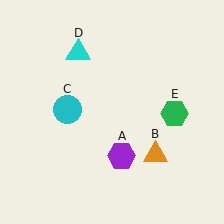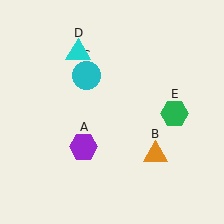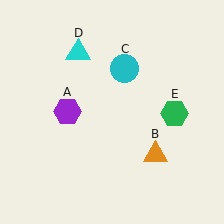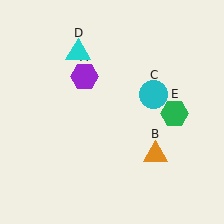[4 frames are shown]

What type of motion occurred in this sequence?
The purple hexagon (object A), cyan circle (object C) rotated clockwise around the center of the scene.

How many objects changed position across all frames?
2 objects changed position: purple hexagon (object A), cyan circle (object C).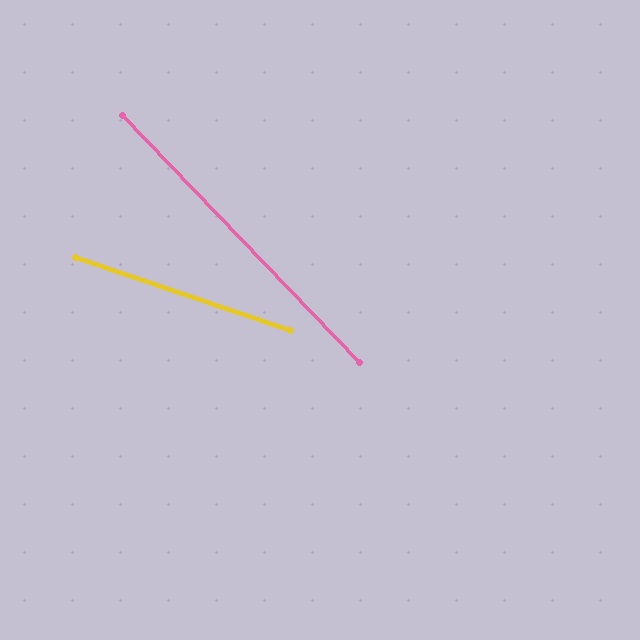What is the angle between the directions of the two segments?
Approximately 28 degrees.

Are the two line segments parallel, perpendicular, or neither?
Neither parallel nor perpendicular — they differ by about 28°.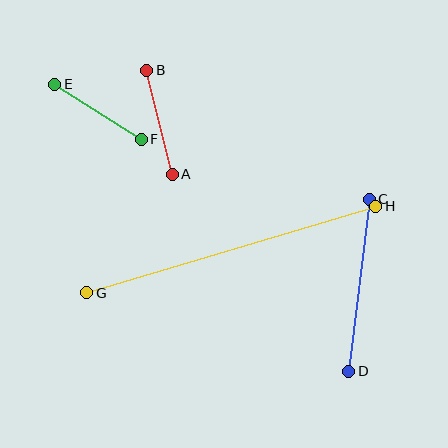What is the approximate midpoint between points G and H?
The midpoint is at approximately (231, 250) pixels.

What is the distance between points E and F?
The distance is approximately 103 pixels.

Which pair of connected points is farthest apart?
Points G and H are farthest apart.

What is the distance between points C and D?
The distance is approximately 173 pixels.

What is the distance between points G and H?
The distance is approximately 302 pixels.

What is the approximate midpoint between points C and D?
The midpoint is at approximately (359, 285) pixels.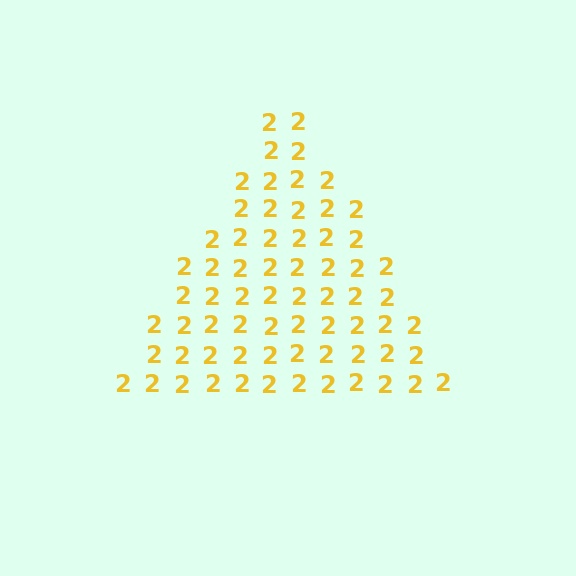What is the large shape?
The large shape is a triangle.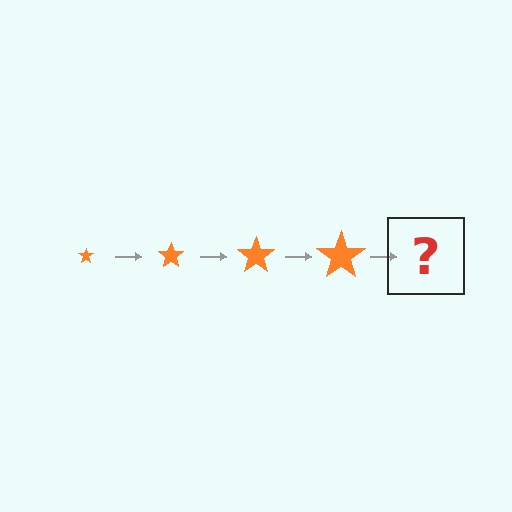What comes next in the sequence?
The next element should be an orange star, larger than the previous one.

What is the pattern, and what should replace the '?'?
The pattern is that the star gets progressively larger each step. The '?' should be an orange star, larger than the previous one.